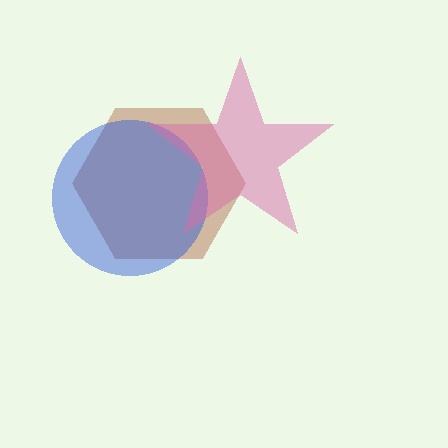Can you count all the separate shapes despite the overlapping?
Yes, there are 3 separate shapes.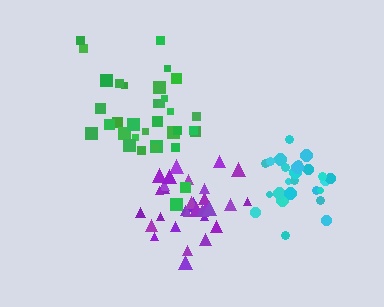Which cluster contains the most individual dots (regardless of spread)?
Green (34).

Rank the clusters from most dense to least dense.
cyan, purple, green.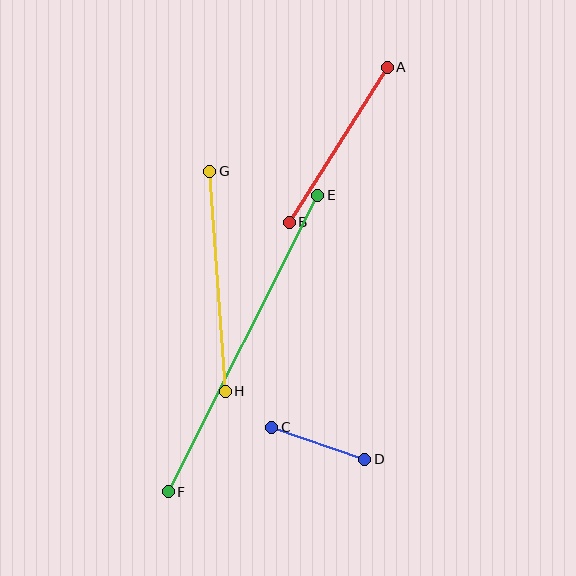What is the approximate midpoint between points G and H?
The midpoint is at approximately (217, 281) pixels.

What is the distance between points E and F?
The distance is approximately 332 pixels.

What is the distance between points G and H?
The distance is approximately 220 pixels.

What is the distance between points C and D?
The distance is approximately 98 pixels.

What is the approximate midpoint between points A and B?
The midpoint is at approximately (338, 145) pixels.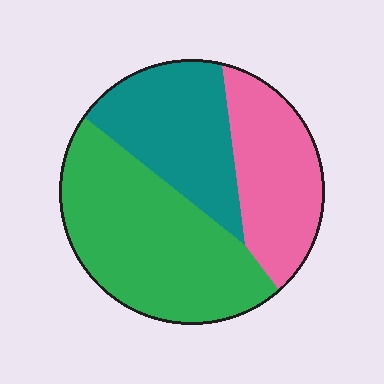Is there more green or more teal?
Green.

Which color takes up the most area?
Green, at roughly 45%.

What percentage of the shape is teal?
Teal takes up about one quarter (1/4) of the shape.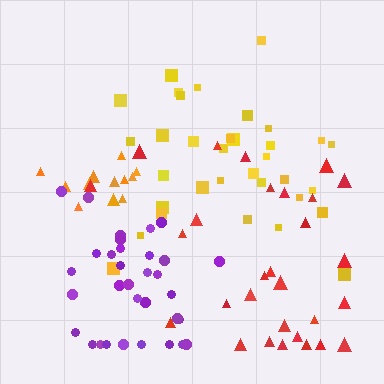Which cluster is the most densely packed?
Orange.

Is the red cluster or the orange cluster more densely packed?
Orange.